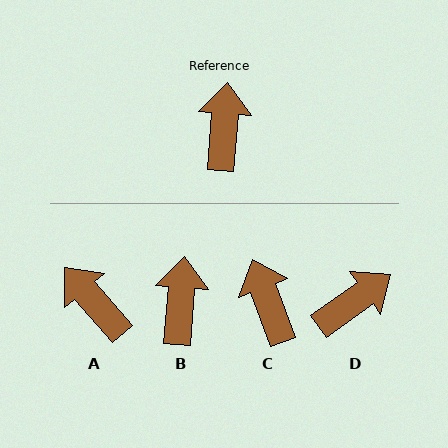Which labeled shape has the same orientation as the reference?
B.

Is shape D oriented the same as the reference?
No, it is off by about 50 degrees.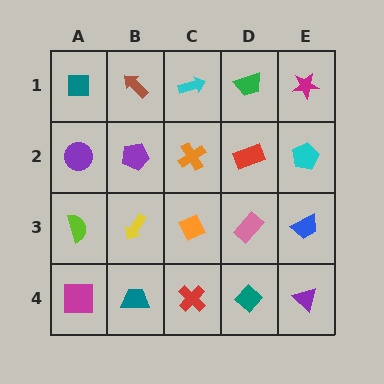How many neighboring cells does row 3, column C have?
4.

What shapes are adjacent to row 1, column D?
A red rectangle (row 2, column D), a cyan arrow (row 1, column C), a magenta star (row 1, column E).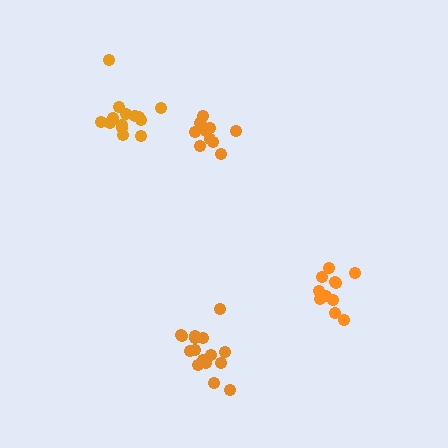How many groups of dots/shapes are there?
There are 4 groups.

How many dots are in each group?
Group 1: 16 dots, Group 2: 11 dots, Group 3: 14 dots, Group 4: 11 dots (52 total).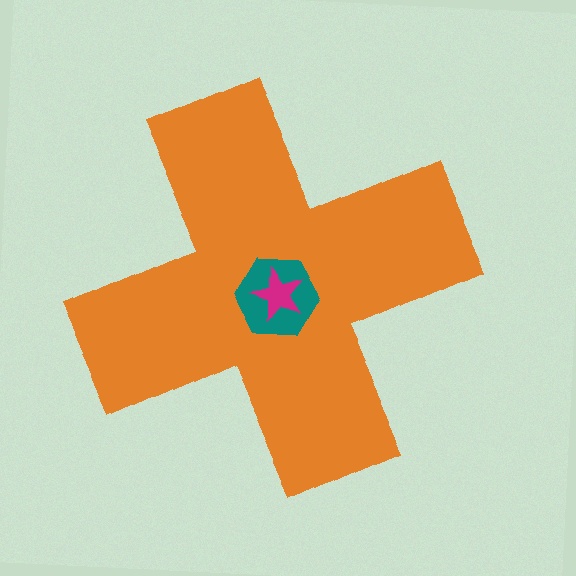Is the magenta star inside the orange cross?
Yes.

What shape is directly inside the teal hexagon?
The magenta star.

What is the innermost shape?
The magenta star.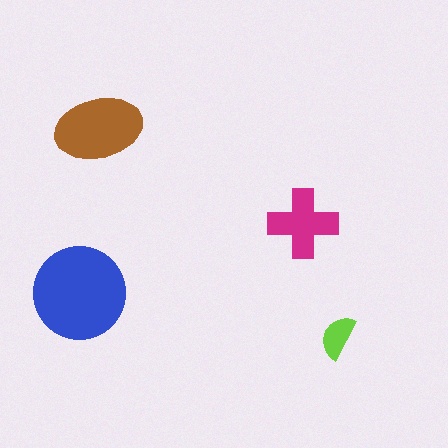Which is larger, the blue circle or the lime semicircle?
The blue circle.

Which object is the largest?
The blue circle.